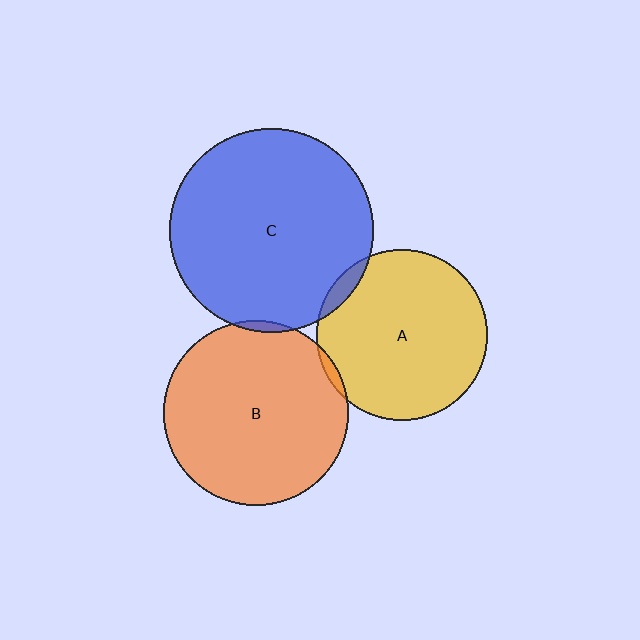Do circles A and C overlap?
Yes.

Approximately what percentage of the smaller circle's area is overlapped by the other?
Approximately 5%.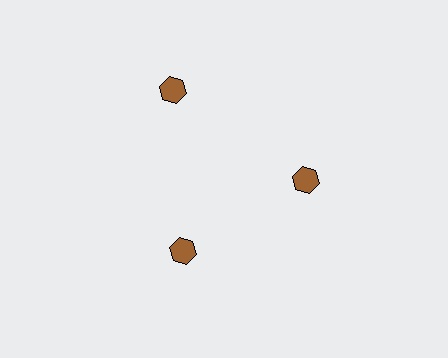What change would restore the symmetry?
The symmetry would be restored by moving it inward, back onto the ring so that all 3 hexagons sit at equal angles and equal distance from the center.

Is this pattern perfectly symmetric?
No. The 3 brown hexagons are arranged in a ring, but one element near the 11 o'clock position is pushed outward from the center, breaking the 3-fold rotational symmetry.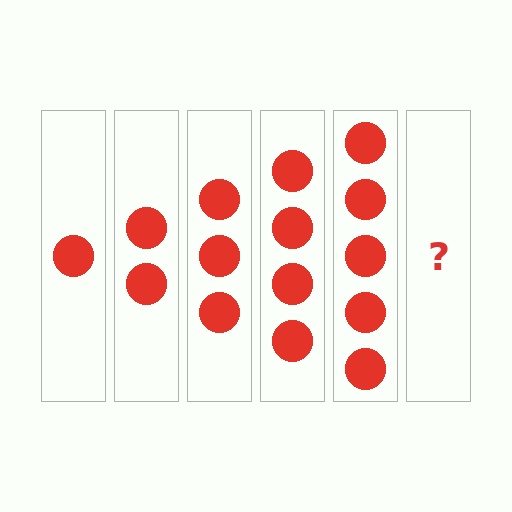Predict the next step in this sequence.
The next step is 6 circles.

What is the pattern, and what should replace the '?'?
The pattern is that each step adds one more circle. The '?' should be 6 circles.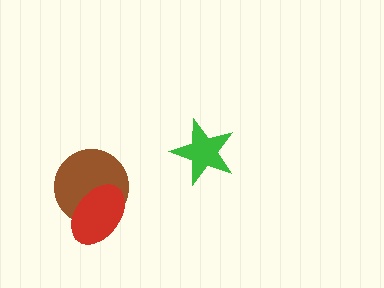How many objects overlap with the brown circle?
1 object overlaps with the brown circle.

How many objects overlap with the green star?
0 objects overlap with the green star.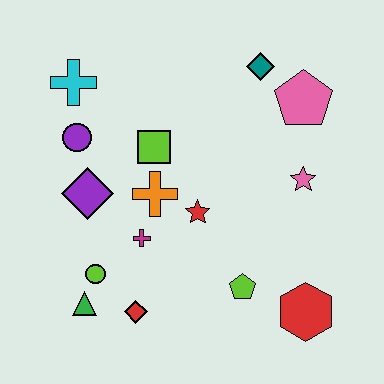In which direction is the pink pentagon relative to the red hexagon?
The pink pentagon is above the red hexagon.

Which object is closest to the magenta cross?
The orange cross is closest to the magenta cross.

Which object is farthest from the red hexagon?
The cyan cross is farthest from the red hexagon.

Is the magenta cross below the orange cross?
Yes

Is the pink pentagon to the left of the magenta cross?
No